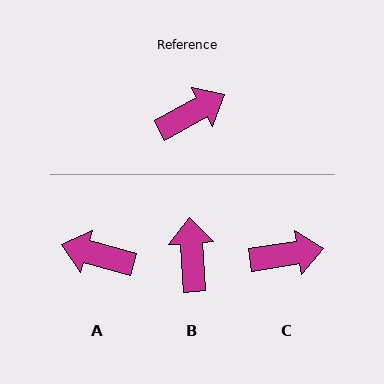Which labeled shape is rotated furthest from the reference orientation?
A, about 136 degrees away.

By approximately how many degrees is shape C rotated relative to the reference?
Approximately 20 degrees clockwise.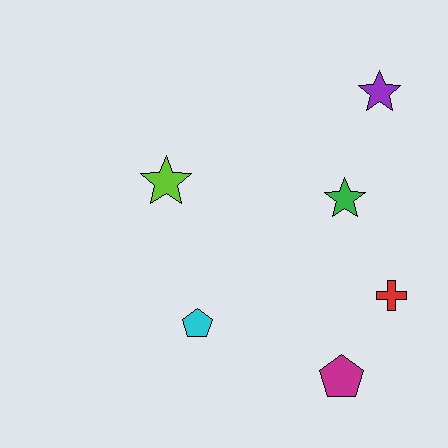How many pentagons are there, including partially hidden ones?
There are 2 pentagons.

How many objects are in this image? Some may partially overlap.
There are 6 objects.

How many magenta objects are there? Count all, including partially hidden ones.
There is 1 magenta object.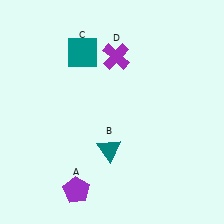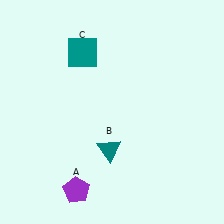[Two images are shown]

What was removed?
The purple cross (D) was removed in Image 2.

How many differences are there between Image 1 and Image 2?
There is 1 difference between the two images.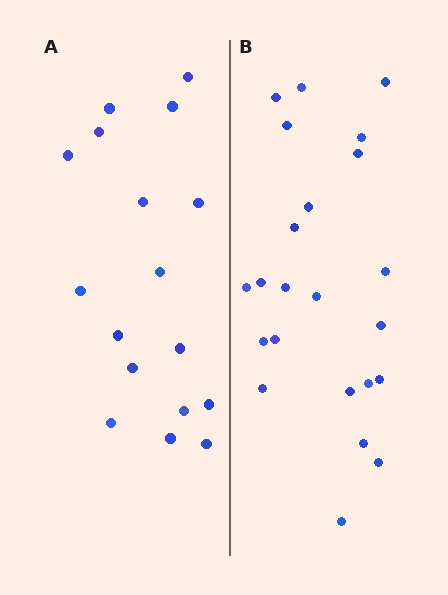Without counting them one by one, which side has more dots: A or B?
Region B (the right region) has more dots.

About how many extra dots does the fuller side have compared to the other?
Region B has about 6 more dots than region A.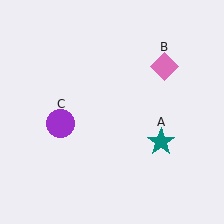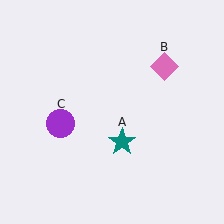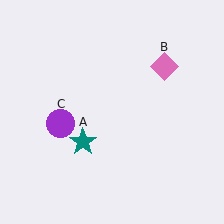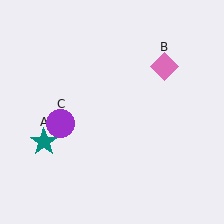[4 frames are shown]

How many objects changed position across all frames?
1 object changed position: teal star (object A).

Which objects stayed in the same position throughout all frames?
Pink diamond (object B) and purple circle (object C) remained stationary.